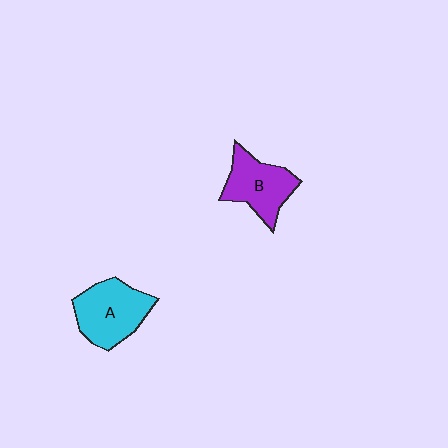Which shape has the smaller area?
Shape B (purple).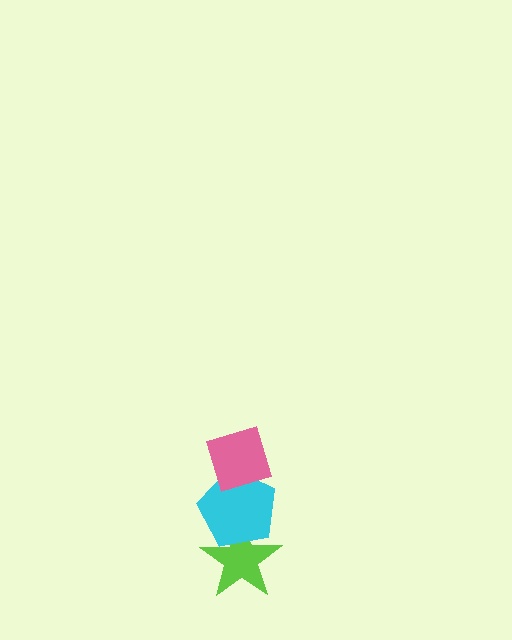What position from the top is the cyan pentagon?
The cyan pentagon is 2nd from the top.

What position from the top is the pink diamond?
The pink diamond is 1st from the top.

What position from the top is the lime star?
The lime star is 3rd from the top.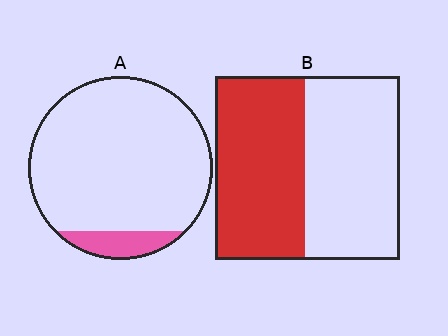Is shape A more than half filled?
No.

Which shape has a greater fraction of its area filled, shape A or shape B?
Shape B.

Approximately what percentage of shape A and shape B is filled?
A is approximately 10% and B is approximately 50%.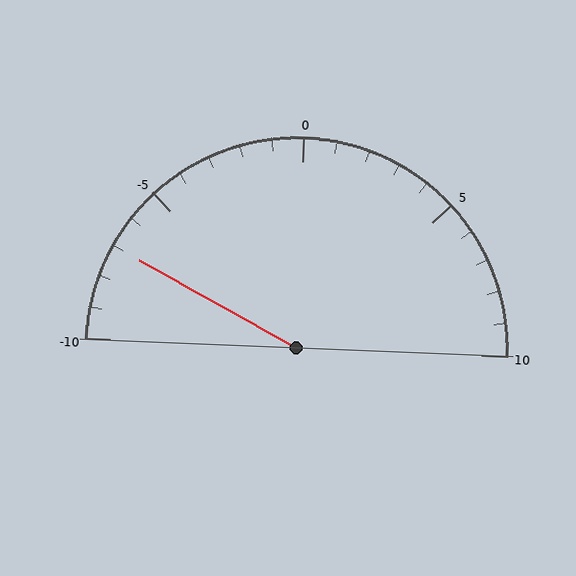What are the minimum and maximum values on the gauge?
The gauge ranges from -10 to 10.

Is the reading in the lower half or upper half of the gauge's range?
The reading is in the lower half of the range (-10 to 10).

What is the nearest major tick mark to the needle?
The nearest major tick mark is -5.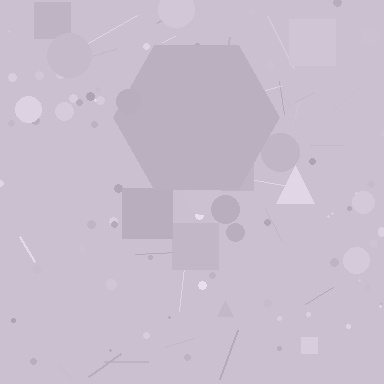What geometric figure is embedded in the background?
A hexagon is embedded in the background.